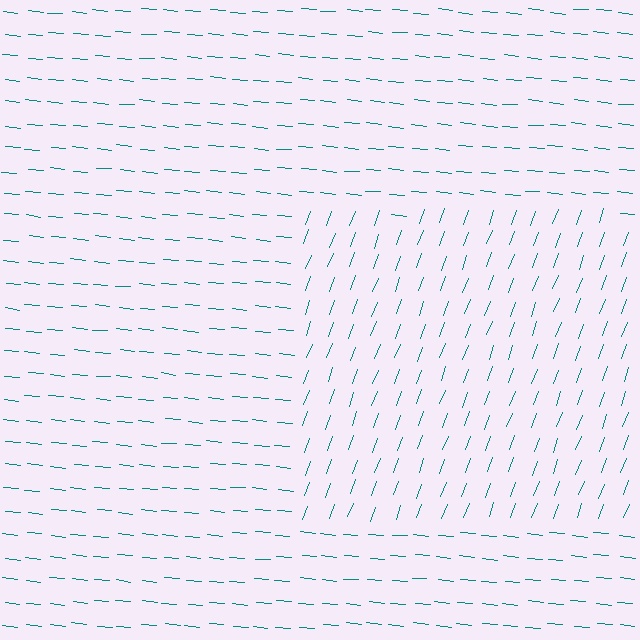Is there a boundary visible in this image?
Yes, there is a texture boundary formed by a change in line orientation.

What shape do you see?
I see a rectangle.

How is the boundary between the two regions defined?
The boundary is defined purely by a change in line orientation (approximately 75 degrees difference). All lines are the same color and thickness.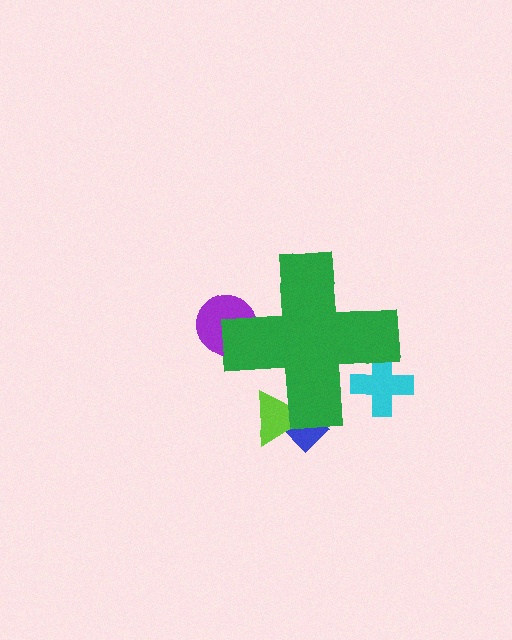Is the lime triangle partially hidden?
Yes, the lime triangle is partially hidden behind the green cross.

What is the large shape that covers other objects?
A green cross.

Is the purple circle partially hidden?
Yes, the purple circle is partially hidden behind the green cross.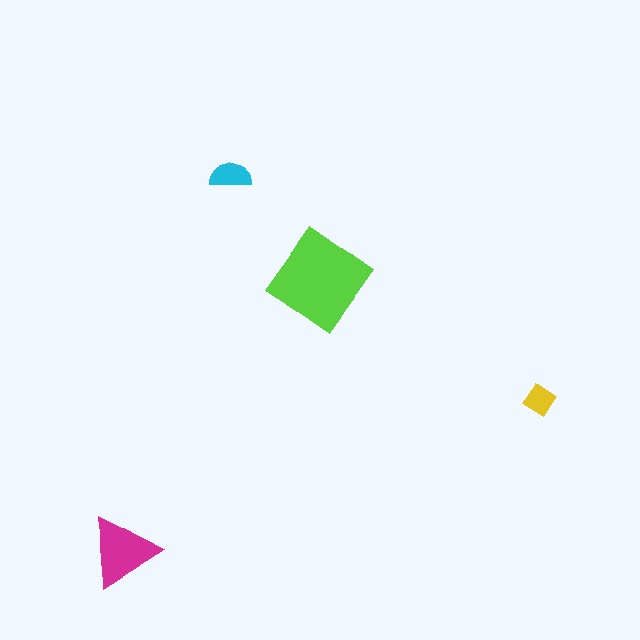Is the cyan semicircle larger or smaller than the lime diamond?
Smaller.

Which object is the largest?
The lime diamond.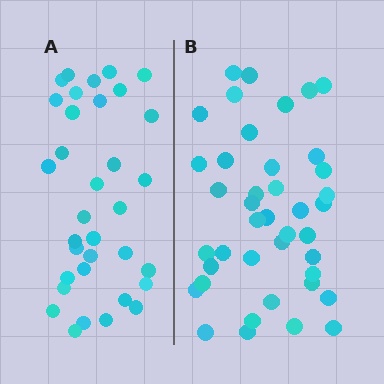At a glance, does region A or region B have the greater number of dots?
Region B (the right region) has more dots.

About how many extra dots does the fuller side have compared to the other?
Region B has roughly 8 or so more dots than region A.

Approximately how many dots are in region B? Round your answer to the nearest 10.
About 40 dots. (The exact count is 41, which rounds to 40.)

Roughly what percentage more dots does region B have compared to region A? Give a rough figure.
About 20% more.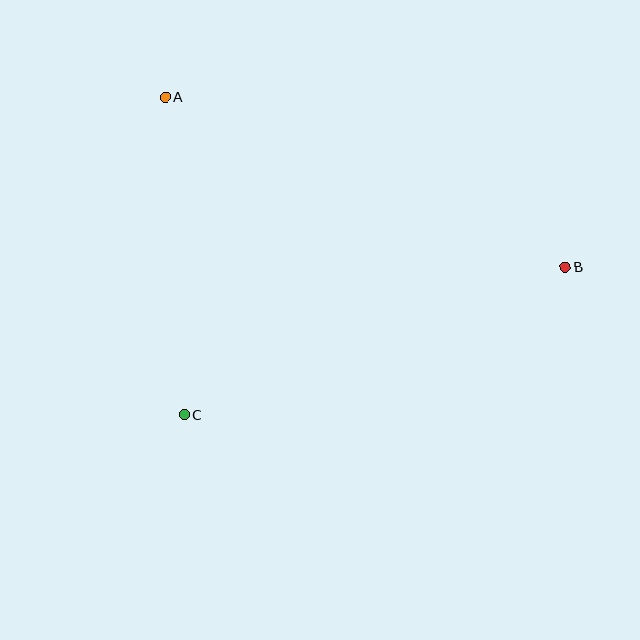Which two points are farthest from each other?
Points A and B are farthest from each other.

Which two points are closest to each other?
Points A and C are closest to each other.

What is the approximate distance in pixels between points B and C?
The distance between B and C is approximately 409 pixels.